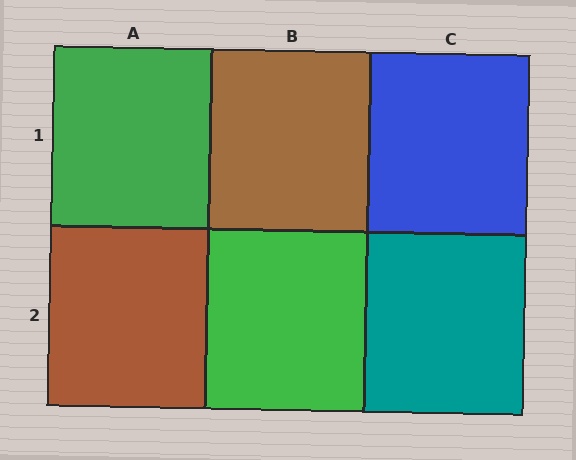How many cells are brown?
2 cells are brown.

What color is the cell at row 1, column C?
Blue.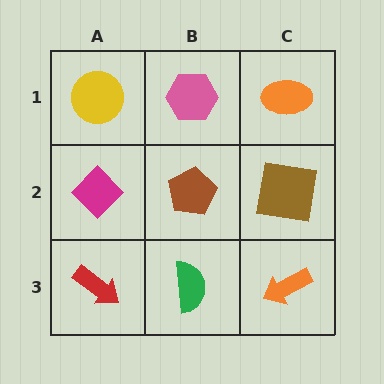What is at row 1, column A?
A yellow circle.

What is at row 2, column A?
A magenta diamond.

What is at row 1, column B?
A pink hexagon.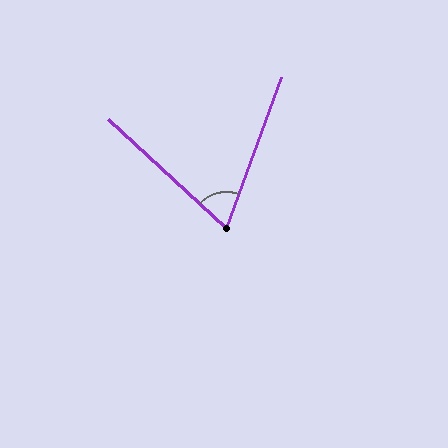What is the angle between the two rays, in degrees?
Approximately 67 degrees.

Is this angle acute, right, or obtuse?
It is acute.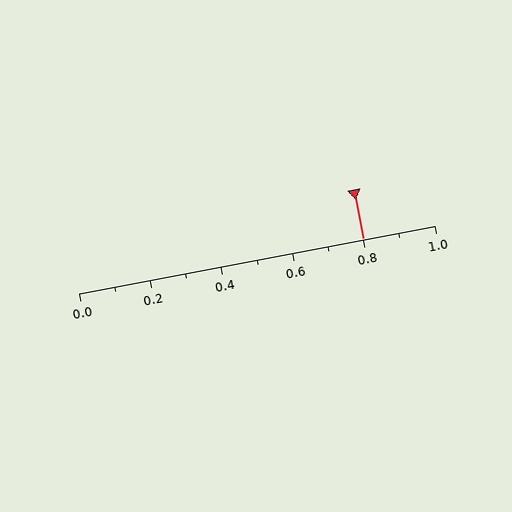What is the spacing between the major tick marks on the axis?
The major ticks are spaced 0.2 apart.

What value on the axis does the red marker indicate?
The marker indicates approximately 0.8.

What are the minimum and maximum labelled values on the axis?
The axis runs from 0.0 to 1.0.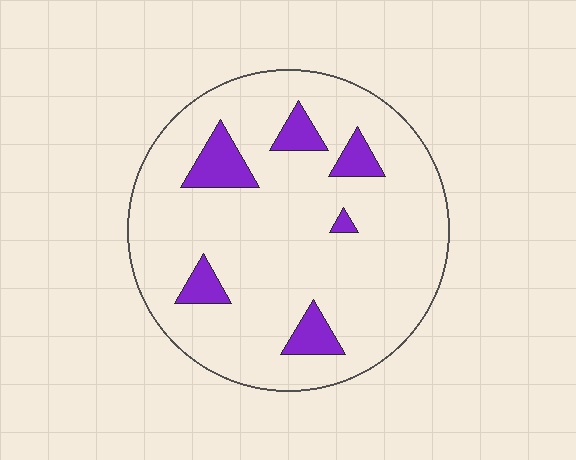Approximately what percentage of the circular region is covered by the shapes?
Approximately 10%.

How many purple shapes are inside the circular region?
6.